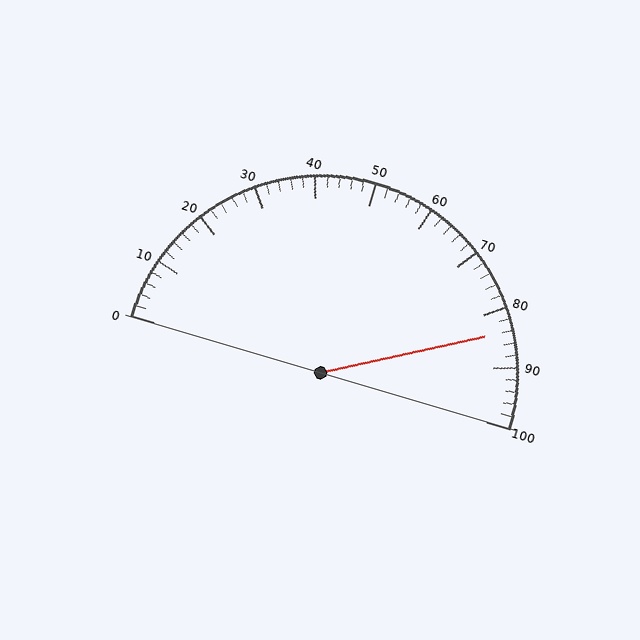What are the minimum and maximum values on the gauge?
The gauge ranges from 0 to 100.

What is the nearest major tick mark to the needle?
The nearest major tick mark is 80.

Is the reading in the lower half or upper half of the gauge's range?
The reading is in the upper half of the range (0 to 100).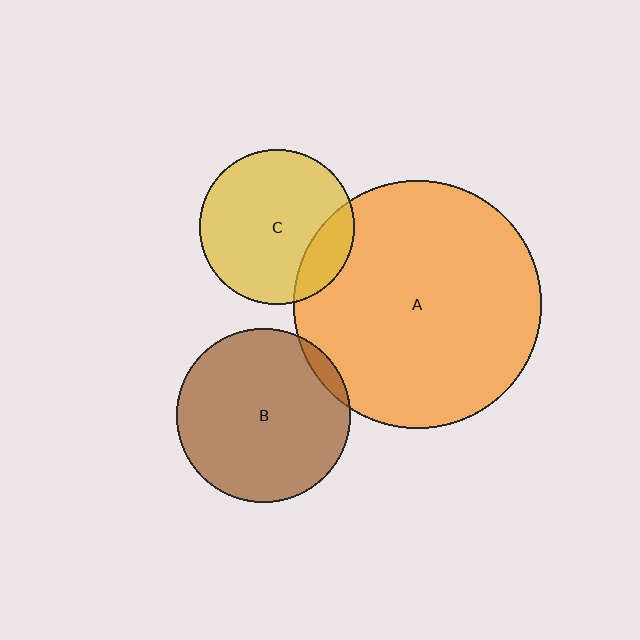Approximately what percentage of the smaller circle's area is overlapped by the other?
Approximately 5%.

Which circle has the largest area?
Circle A (orange).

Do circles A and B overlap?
Yes.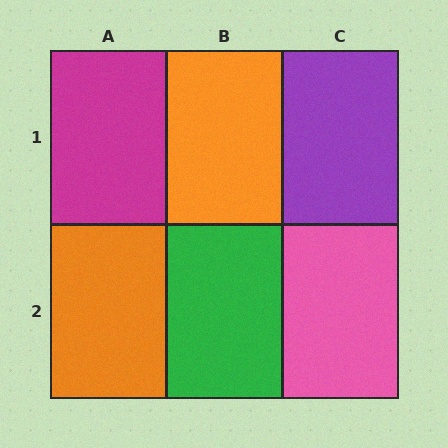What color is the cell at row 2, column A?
Orange.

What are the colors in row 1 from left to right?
Magenta, orange, purple.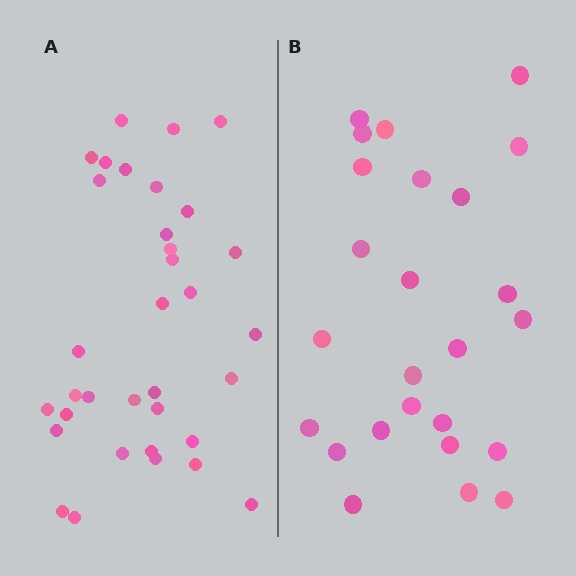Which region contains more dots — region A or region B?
Region A (the left region) has more dots.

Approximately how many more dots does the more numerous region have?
Region A has roughly 8 or so more dots than region B.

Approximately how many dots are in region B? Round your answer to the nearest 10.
About 20 dots. (The exact count is 25, which rounds to 20.)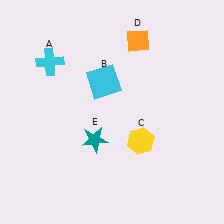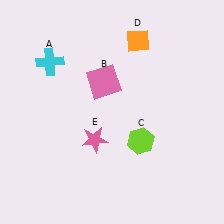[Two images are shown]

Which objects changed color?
B changed from cyan to pink. C changed from yellow to lime. E changed from teal to pink.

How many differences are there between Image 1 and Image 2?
There are 3 differences between the two images.